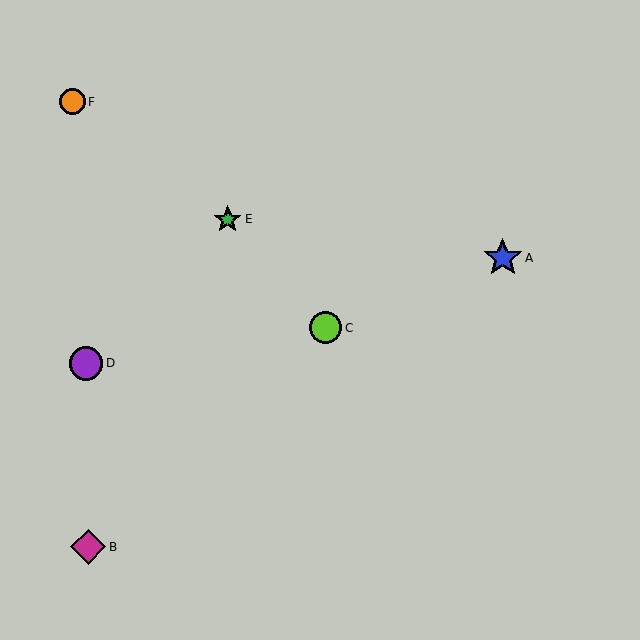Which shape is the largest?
The blue star (labeled A) is the largest.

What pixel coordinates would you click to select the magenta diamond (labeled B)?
Click at (88, 547) to select the magenta diamond B.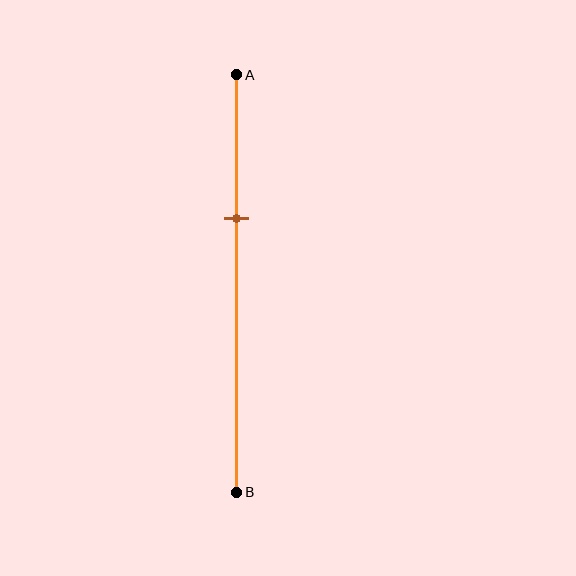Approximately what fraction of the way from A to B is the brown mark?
The brown mark is approximately 35% of the way from A to B.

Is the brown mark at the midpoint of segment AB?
No, the mark is at about 35% from A, not at the 50% midpoint.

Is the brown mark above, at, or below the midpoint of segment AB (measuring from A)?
The brown mark is above the midpoint of segment AB.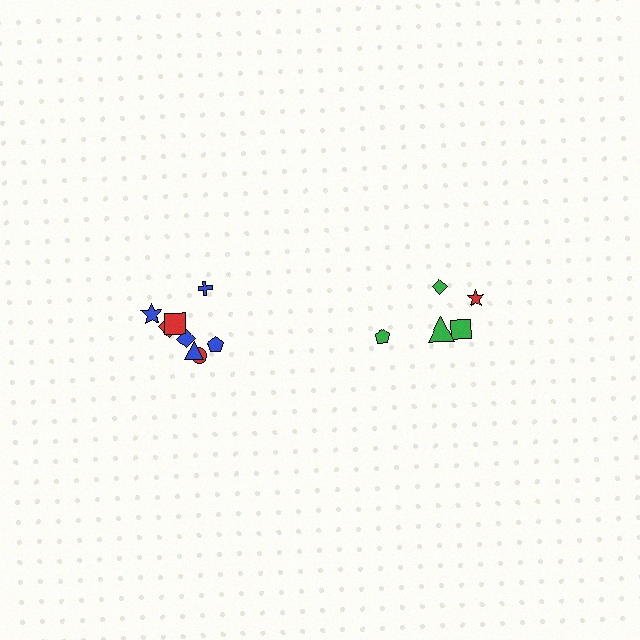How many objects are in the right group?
There are 5 objects.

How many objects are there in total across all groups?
There are 13 objects.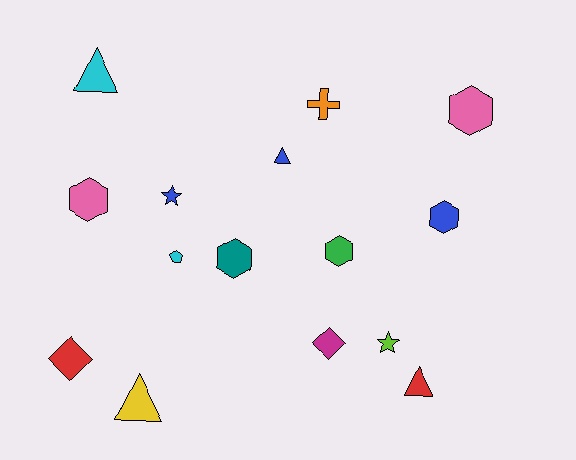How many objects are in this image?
There are 15 objects.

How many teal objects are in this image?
There is 1 teal object.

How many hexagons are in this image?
There are 5 hexagons.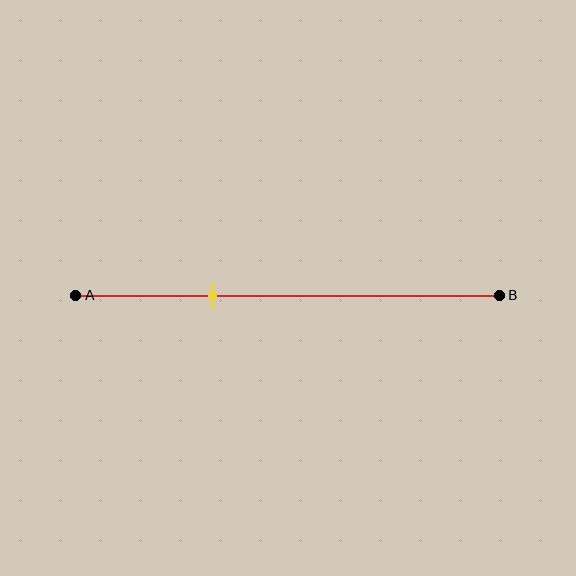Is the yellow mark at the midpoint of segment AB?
No, the mark is at about 30% from A, not at the 50% midpoint.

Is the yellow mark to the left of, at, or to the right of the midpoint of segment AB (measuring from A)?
The yellow mark is to the left of the midpoint of segment AB.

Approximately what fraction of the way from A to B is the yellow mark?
The yellow mark is approximately 30% of the way from A to B.